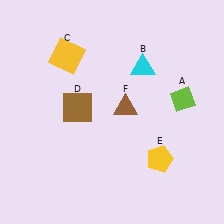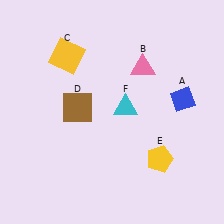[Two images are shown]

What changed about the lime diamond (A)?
In Image 1, A is lime. In Image 2, it changed to blue.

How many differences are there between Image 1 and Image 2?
There are 3 differences between the two images.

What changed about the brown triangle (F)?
In Image 1, F is brown. In Image 2, it changed to cyan.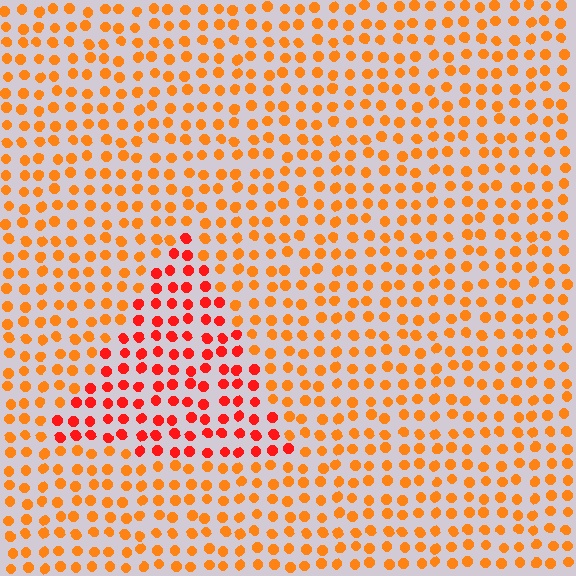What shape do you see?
I see a triangle.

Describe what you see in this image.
The image is filled with small orange elements in a uniform arrangement. A triangle-shaped region is visible where the elements are tinted to a slightly different hue, forming a subtle color boundary.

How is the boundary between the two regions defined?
The boundary is defined purely by a slight shift in hue (about 29 degrees). Spacing, size, and orientation are identical on both sides.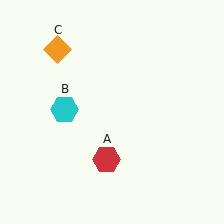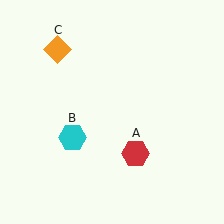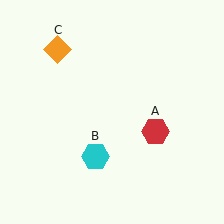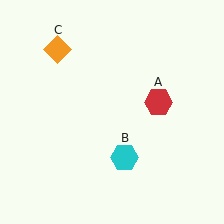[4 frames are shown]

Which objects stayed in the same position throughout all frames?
Orange diamond (object C) remained stationary.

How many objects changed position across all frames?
2 objects changed position: red hexagon (object A), cyan hexagon (object B).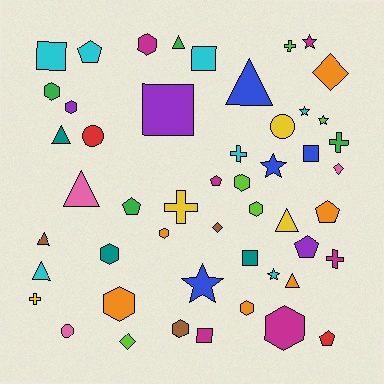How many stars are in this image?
There are 6 stars.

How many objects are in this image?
There are 50 objects.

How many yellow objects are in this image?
There are 4 yellow objects.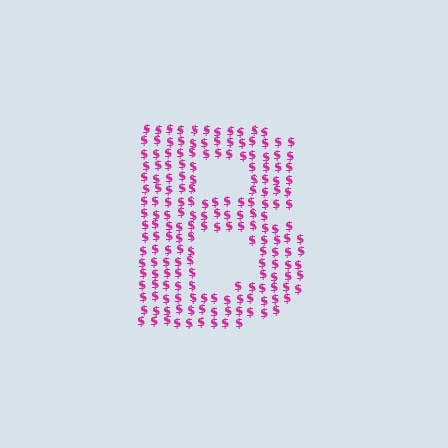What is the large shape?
The large shape is the letter B.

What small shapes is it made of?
It is made of small dollar signs.